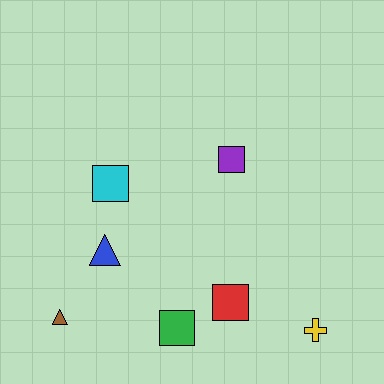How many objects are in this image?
There are 7 objects.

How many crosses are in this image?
There is 1 cross.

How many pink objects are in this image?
There are no pink objects.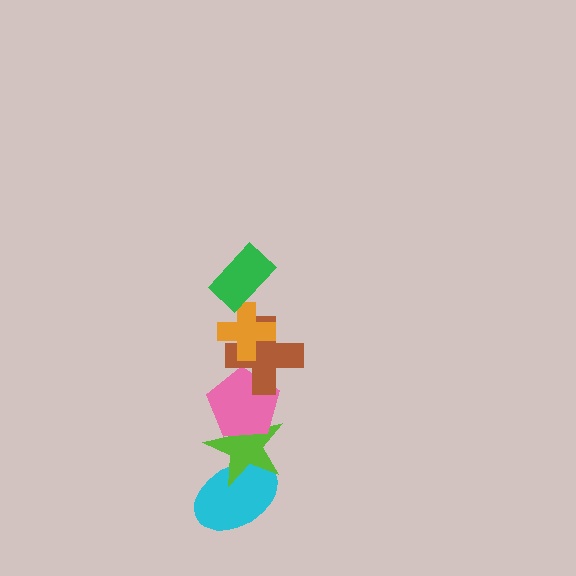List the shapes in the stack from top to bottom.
From top to bottom: the green rectangle, the orange cross, the brown cross, the pink pentagon, the lime star, the cyan ellipse.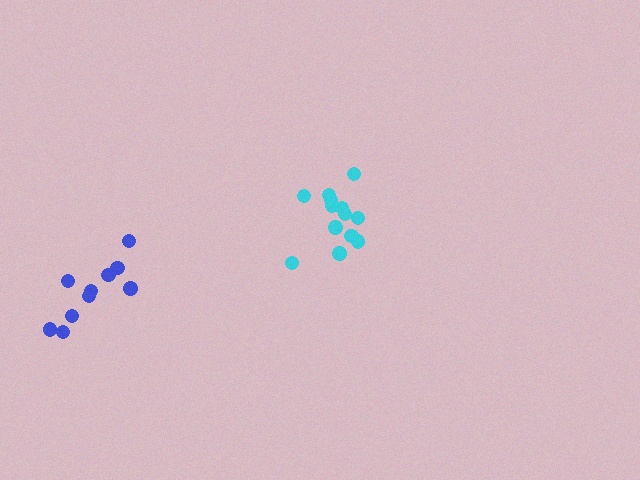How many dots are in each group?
Group 1: 10 dots, Group 2: 13 dots (23 total).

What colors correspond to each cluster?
The clusters are colored: blue, cyan.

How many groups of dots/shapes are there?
There are 2 groups.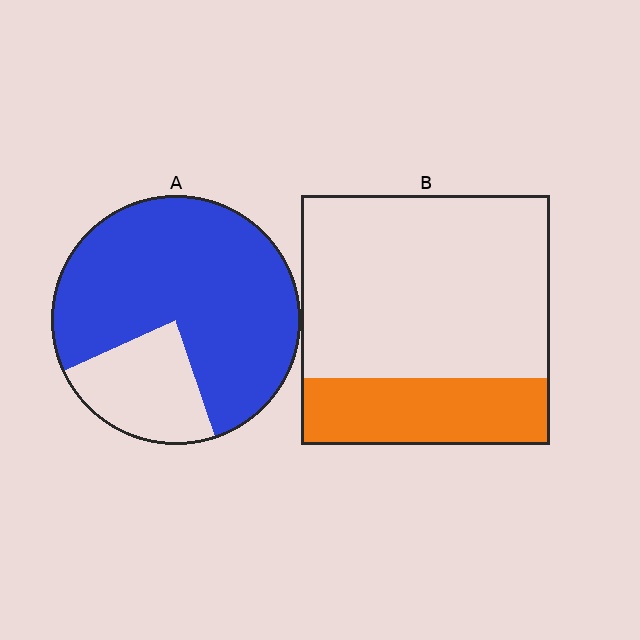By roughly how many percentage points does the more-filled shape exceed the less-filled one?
By roughly 50 percentage points (A over B).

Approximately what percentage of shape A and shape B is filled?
A is approximately 75% and B is approximately 25%.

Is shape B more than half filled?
No.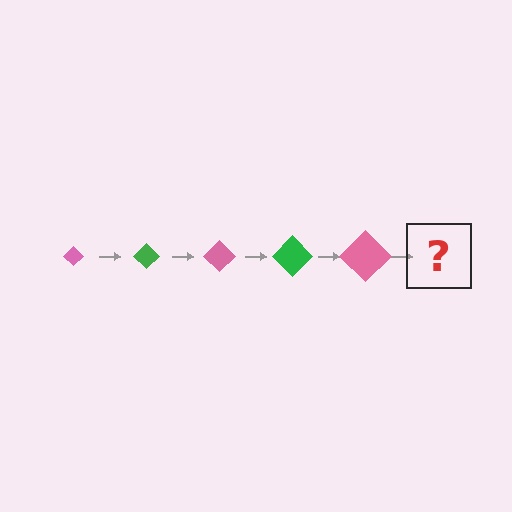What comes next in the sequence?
The next element should be a green diamond, larger than the previous one.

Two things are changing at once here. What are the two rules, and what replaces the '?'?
The two rules are that the diamond grows larger each step and the color cycles through pink and green. The '?' should be a green diamond, larger than the previous one.